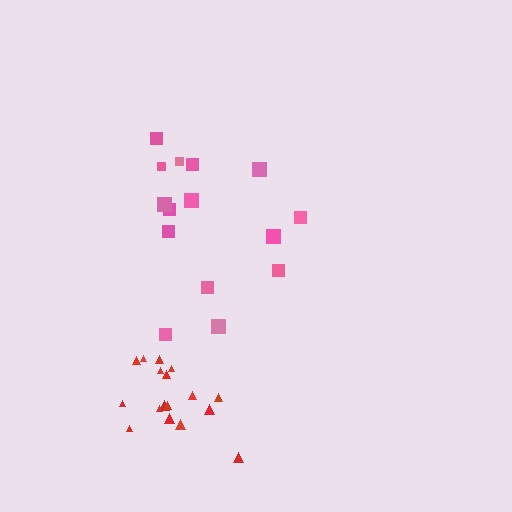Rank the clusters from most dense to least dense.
red, pink.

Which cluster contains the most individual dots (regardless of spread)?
Red (17).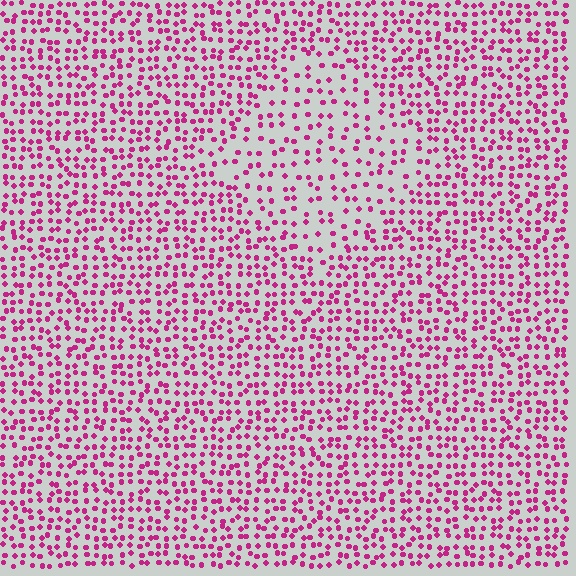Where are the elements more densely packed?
The elements are more densely packed outside the diamond boundary.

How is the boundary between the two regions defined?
The boundary is defined by a change in element density (approximately 1.8x ratio). All elements are the same color, size, and shape.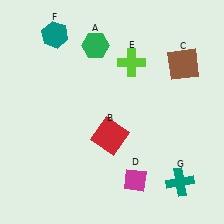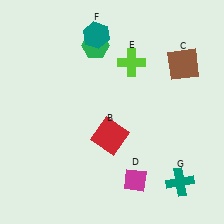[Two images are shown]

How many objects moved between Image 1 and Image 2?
1 object moved between the two images.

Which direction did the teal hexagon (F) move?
The teal hexagon (F) moved right.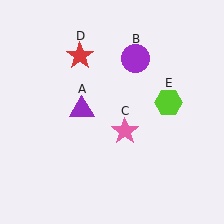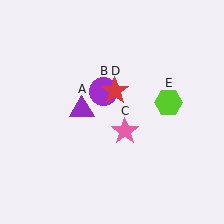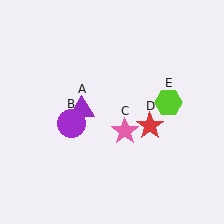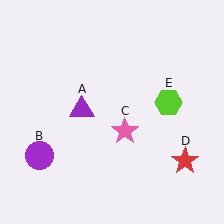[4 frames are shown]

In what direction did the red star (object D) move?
The red star (object D) moved down and to the right.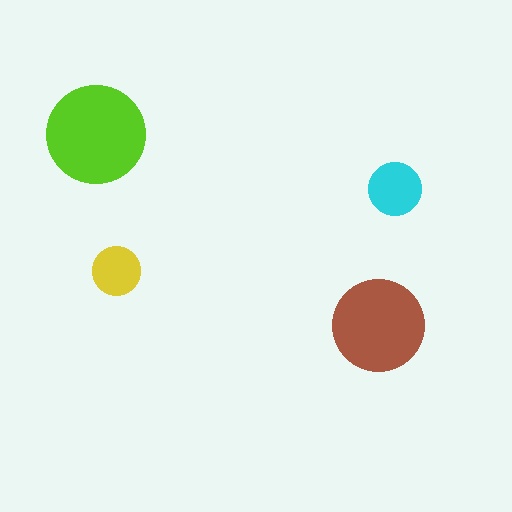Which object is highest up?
The lime circle is topmost.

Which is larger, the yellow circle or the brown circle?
The brown one.